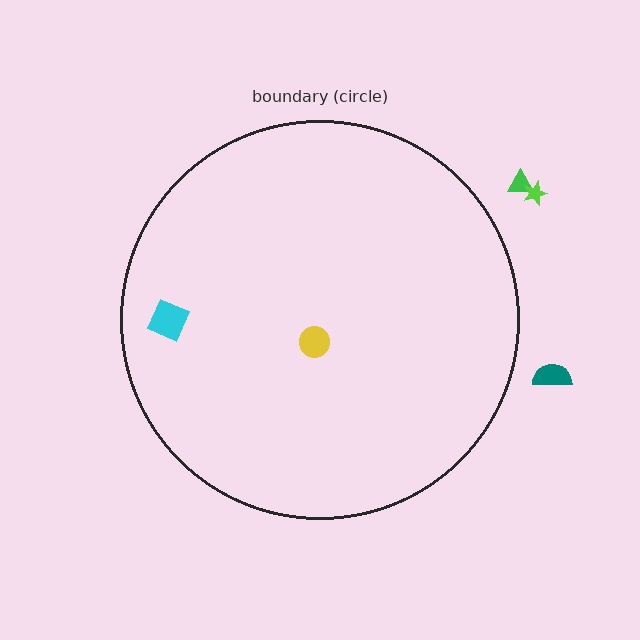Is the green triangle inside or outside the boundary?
Outside.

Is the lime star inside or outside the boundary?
Outside.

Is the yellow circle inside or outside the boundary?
Inside.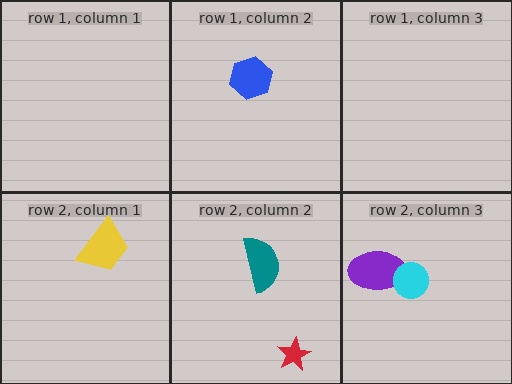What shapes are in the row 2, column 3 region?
The purple ellipse, the cyan circle.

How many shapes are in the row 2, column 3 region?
2.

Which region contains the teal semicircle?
The row 2, column 2 region.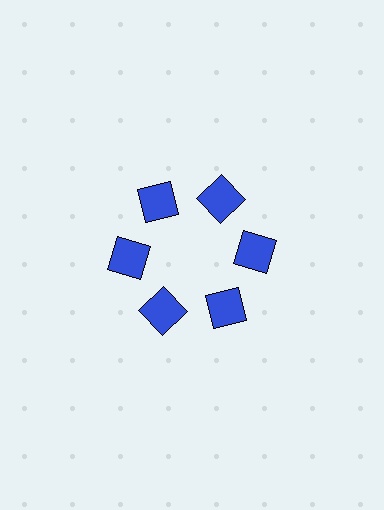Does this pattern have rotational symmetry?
Yes, this pattern has 6-fold rotational symmetry. It looks the same after rotating 60 degrees around the center.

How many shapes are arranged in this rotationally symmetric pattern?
There are 6 shapes, arranged in 6 groups of 1.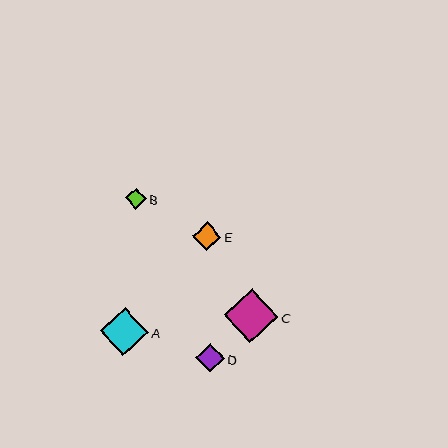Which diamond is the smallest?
Diamond B is the smallest with a size of approximately 21 pixels.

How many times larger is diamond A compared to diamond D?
Diamond A is approximately 1.7 times the size of diamond D.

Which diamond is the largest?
Diamond C is the largest with a size of approximately 54 pixels.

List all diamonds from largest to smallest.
From largest to smallest: C, A, E, D, B.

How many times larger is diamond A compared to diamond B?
Diamond A is approximately 2.3 times the size of diamond B.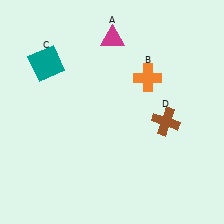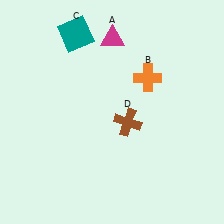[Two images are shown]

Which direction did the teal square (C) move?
The teal square (C) moved up.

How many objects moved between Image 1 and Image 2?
2 objects moved between the two images.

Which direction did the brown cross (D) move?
The brown cross (D) moved left.